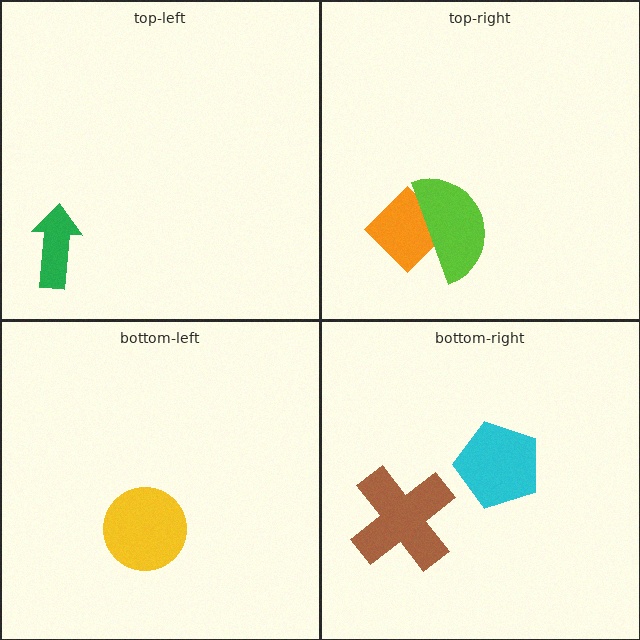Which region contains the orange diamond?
The top-right region.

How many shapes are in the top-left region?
1.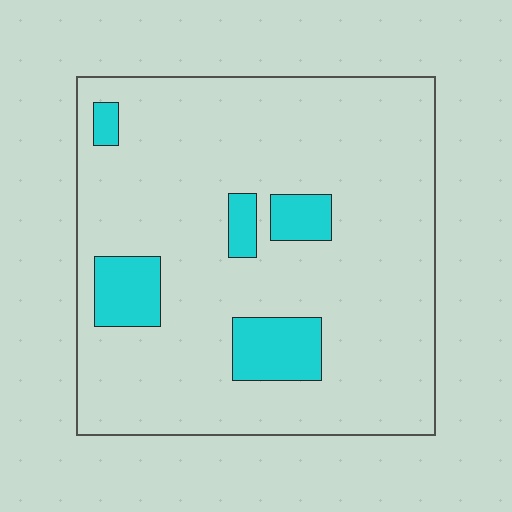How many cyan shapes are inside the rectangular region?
5.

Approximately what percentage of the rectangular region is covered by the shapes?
Approximately 15%.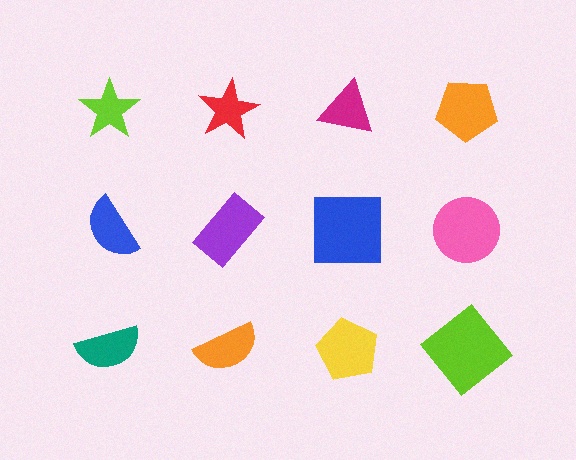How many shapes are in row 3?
4 shapes.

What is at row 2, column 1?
A blue semicircle.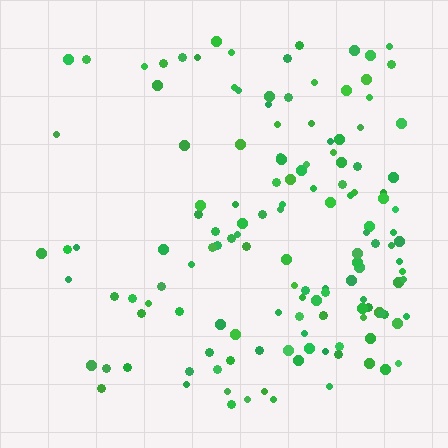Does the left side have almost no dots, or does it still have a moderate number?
Still a moderate number, just noticeably fewer than the right.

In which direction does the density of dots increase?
From left to right, with the right side densest.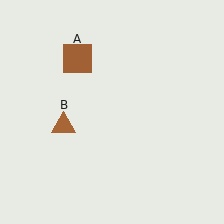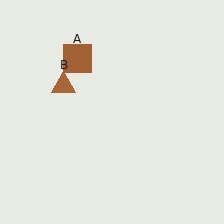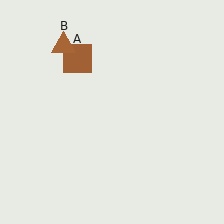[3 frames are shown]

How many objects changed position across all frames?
1 object changed position: brown triangle (object B).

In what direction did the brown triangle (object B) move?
The brown triangle (object B) moved up.